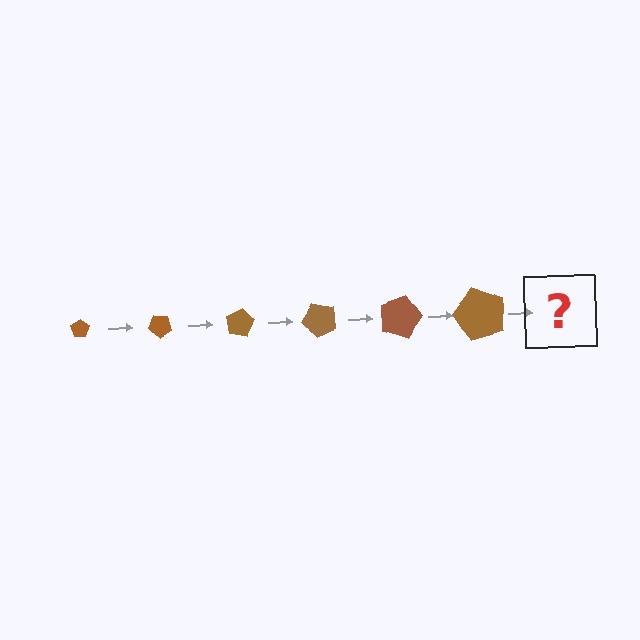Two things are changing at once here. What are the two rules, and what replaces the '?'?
The two rules are that the pentagon grows larger each step and it rotates 40 degrees each step. The '?' should be a pentagon, larger than the previous one and rotated 240 degrees from the start.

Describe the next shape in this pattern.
It should be a pentagon, larger than the previous one and rotated 240 degrees from the start.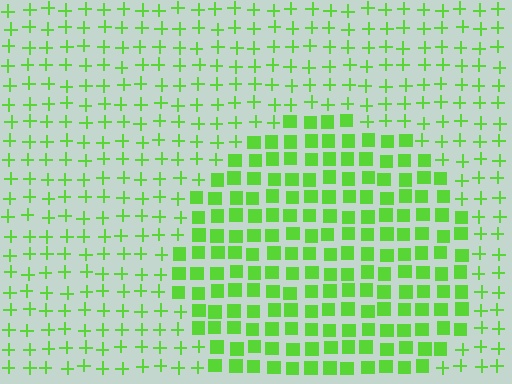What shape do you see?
I see a circle.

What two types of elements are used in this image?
The image uses squares inside the circle region and plus signs outside it.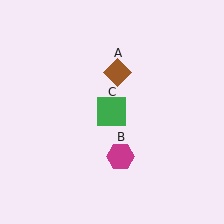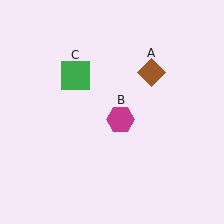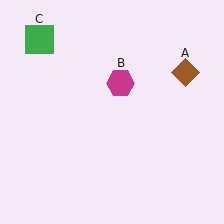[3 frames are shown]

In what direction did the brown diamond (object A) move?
The brown diamond (object A) moved right.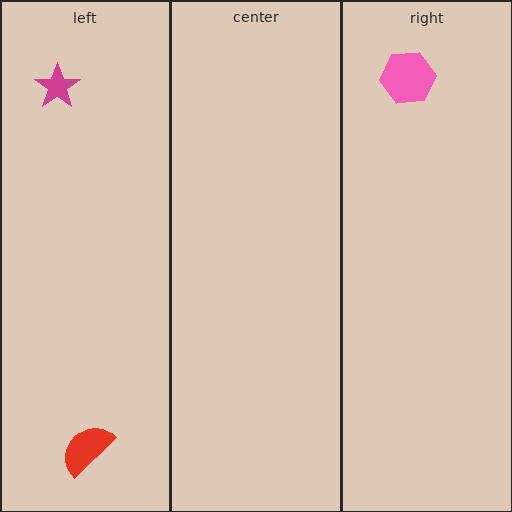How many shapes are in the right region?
1.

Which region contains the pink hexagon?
The right region.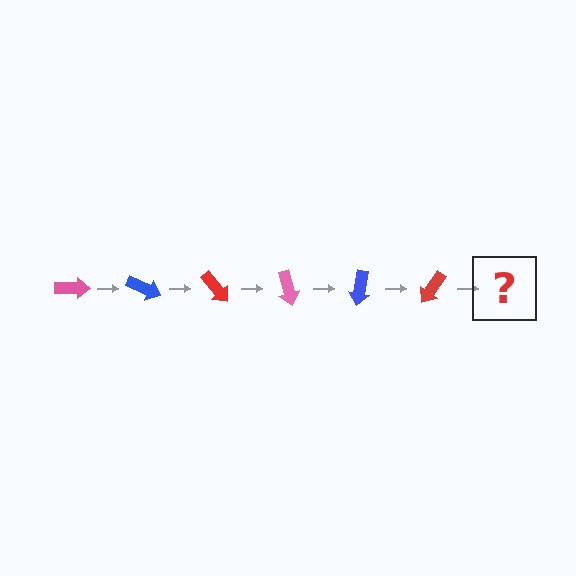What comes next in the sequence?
The next element should be a pink arrow, rotated 150 degrees from the start.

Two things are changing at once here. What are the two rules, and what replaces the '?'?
The two rules are that it rotates 25 degrees each step and the color cycles through pink, blue, and red. The '?' should be a pink arrow, rotated 150 degrees from the start.